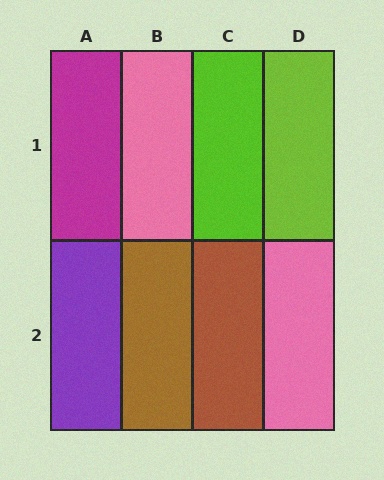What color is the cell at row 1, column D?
Lime.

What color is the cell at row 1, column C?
Lime.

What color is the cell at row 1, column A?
Magenta.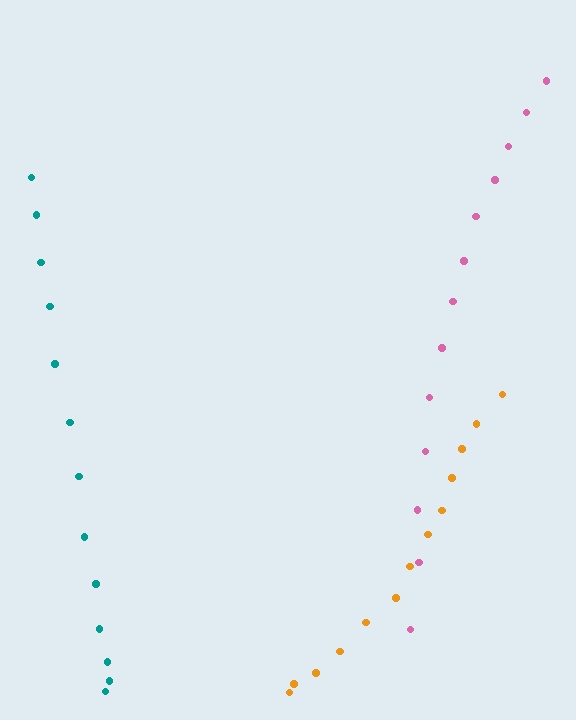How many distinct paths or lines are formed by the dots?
There are 3 distinct paths.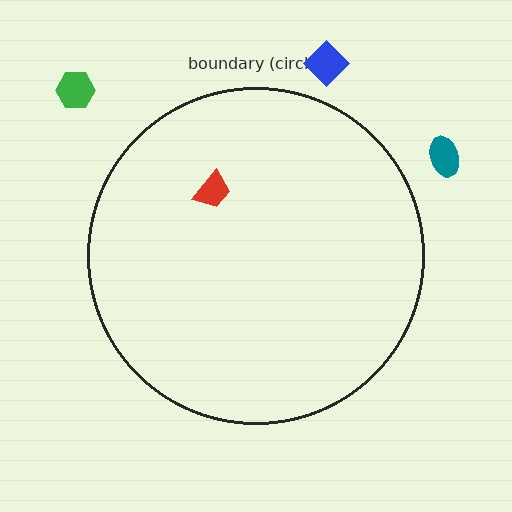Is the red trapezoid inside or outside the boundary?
Inside.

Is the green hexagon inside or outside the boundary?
Outside.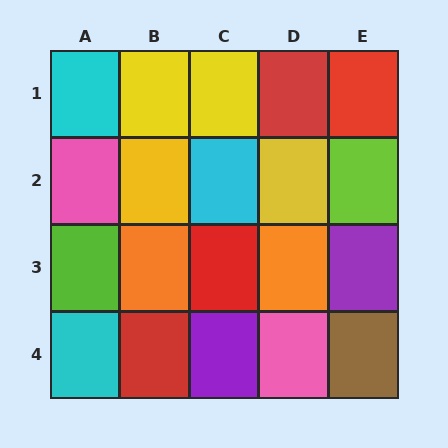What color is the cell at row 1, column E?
Red.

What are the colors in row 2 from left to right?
Pink, yellow, cyan, yellow, lime.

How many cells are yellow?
4 cells are yellow.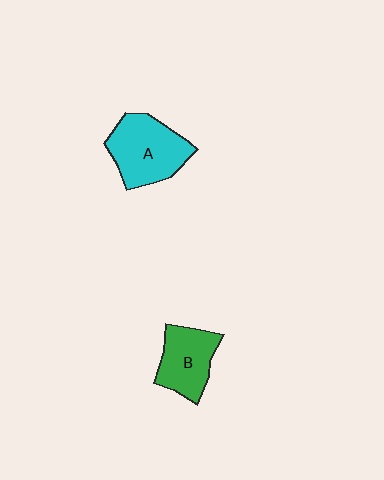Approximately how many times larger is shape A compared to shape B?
Approximately 1.3 times.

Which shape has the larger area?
Shape A (cyan).